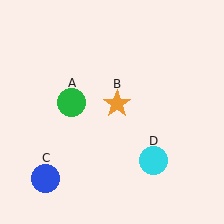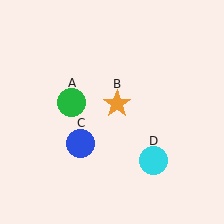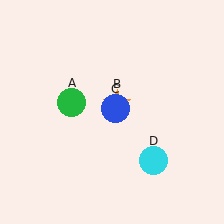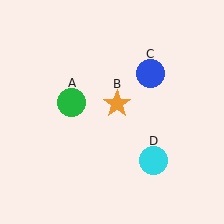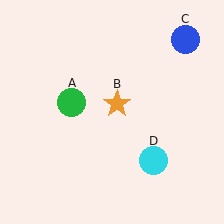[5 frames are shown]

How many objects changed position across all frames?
1 object changed position: blue circle (object C).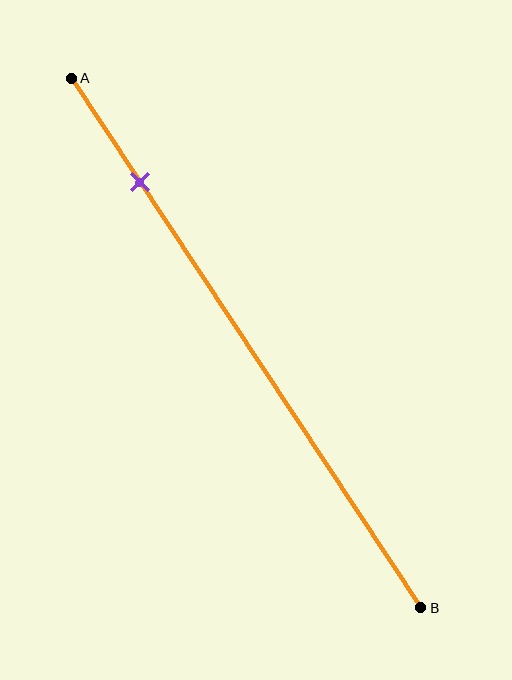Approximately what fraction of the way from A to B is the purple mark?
The purple mark is approximately 20% of the way from A to B.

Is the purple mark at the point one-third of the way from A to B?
No, the mark is at about 20% from A, not at the 33% one-third point.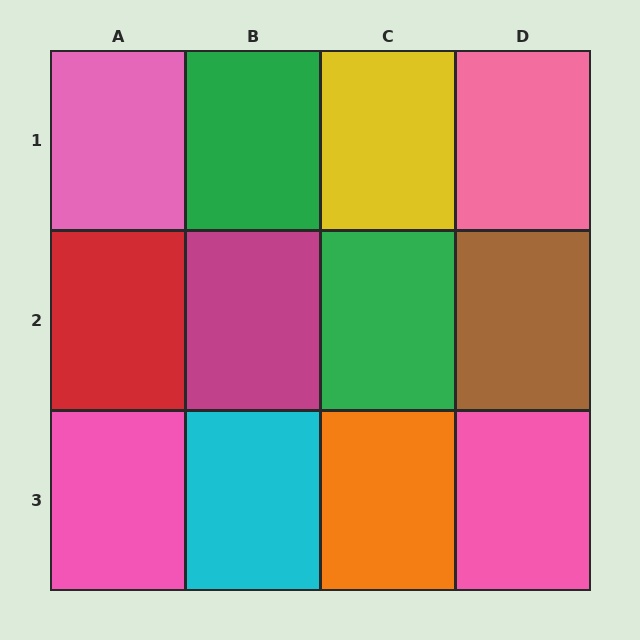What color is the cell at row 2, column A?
Red.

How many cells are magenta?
1 cell is magenta.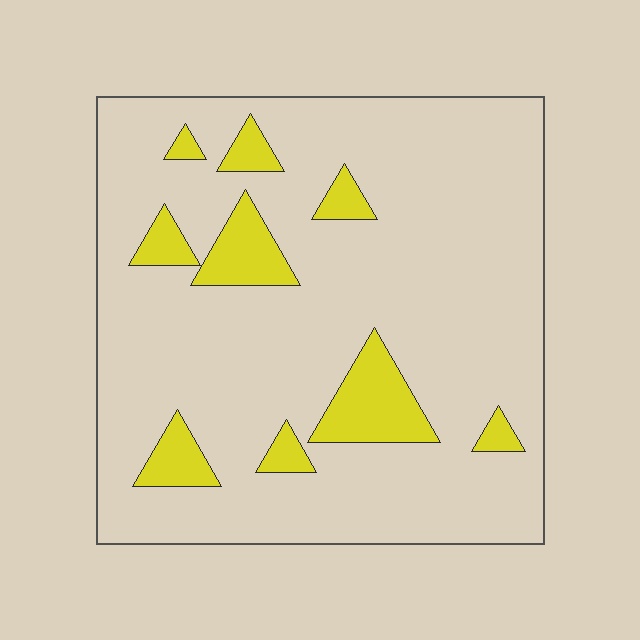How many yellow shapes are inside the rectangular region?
9.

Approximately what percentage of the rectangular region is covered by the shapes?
Approximately 15%.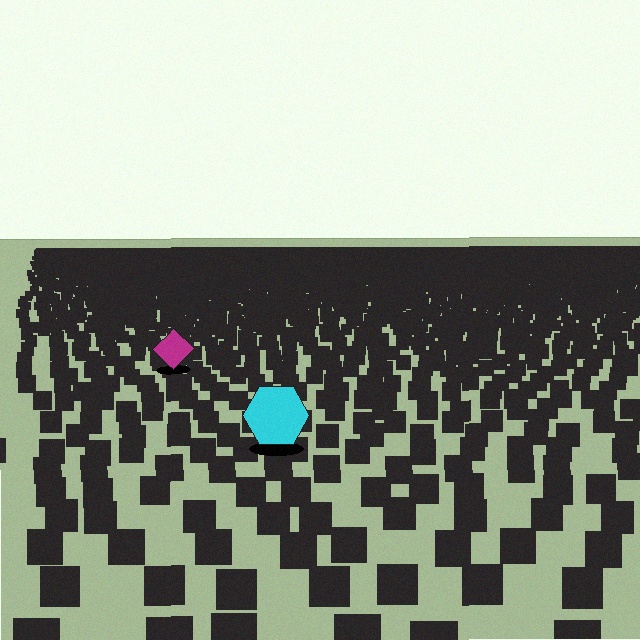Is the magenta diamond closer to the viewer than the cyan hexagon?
No. The cyan hexagon is closer — you can tell from the texture gradient: the ground texture is coarser near it.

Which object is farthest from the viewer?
The magenta diamond is farthest from the viewer. It appears smaller and the ground texture around it is denser.